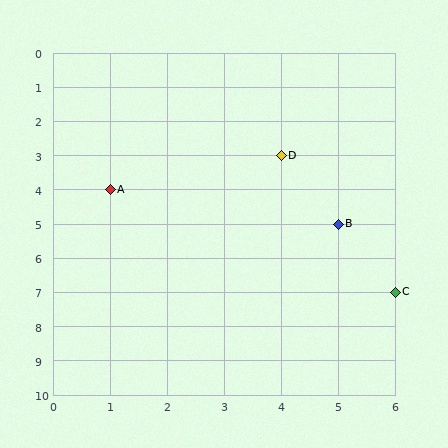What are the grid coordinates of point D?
Point D is at grid coordinates (4, 3).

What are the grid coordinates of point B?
Point B is at grid coordinates (5, 5).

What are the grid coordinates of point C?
Point C is at grid coordinates (6, 7).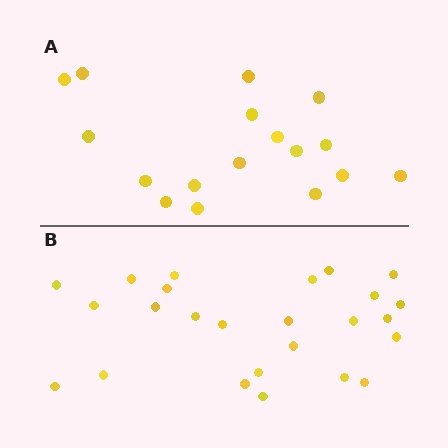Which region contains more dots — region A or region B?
Region B (the bottom region) has more dots.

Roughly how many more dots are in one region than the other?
Region B has roughly 8 or so more dots than region A.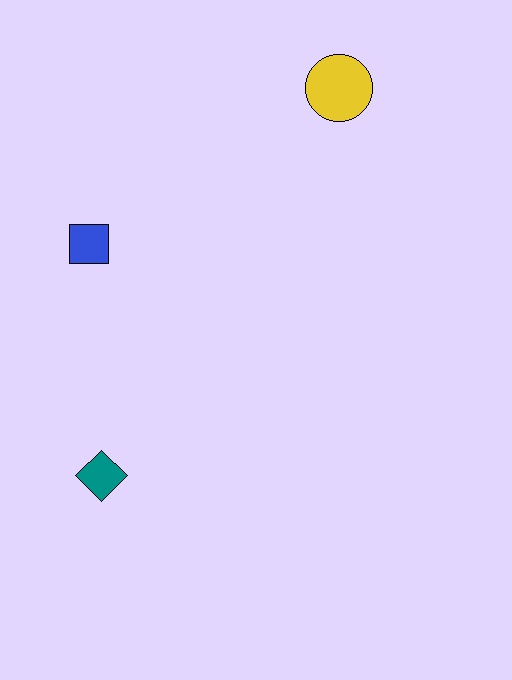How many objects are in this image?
There are 3 objects.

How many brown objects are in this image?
There are no brown objects.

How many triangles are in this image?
There are no triangles.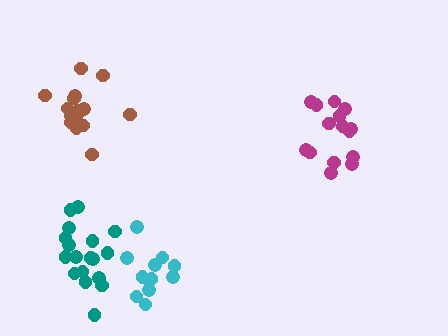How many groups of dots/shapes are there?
There are 4 groups.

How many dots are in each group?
Group 1: 15 dots, Group 2: 18 dots, Group 3: 12 dots, Group 4: 17 dots (62 total).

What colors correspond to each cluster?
The clusters are colored: magenta, teal, cyan, brown.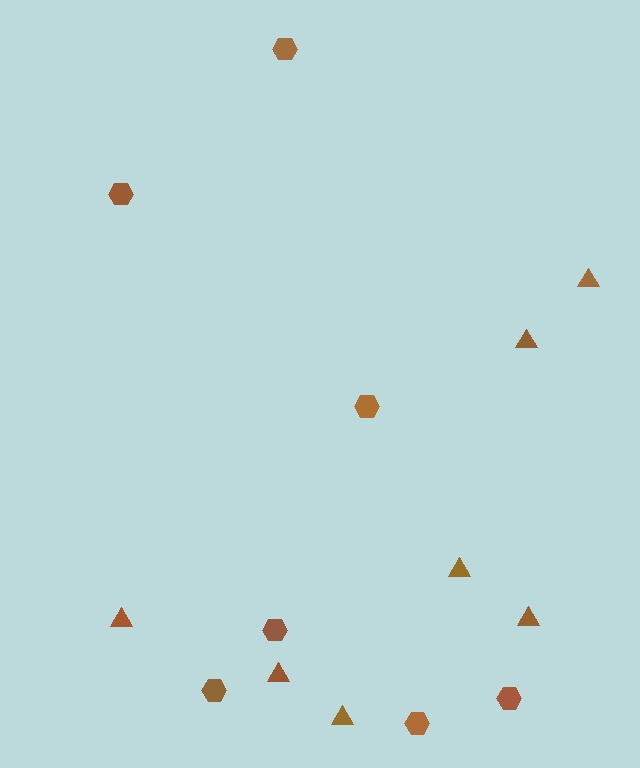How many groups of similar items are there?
There are 2 groups: one group of triangles (7) and one group of hexagons (7).